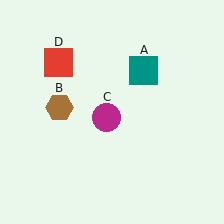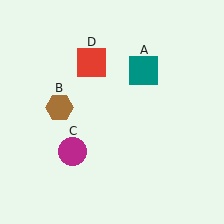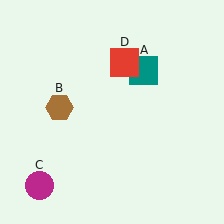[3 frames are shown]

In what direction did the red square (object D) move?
The red square (object D) moved right.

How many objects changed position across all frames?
2 objects changed position: magenta circle (object C), red square (object D).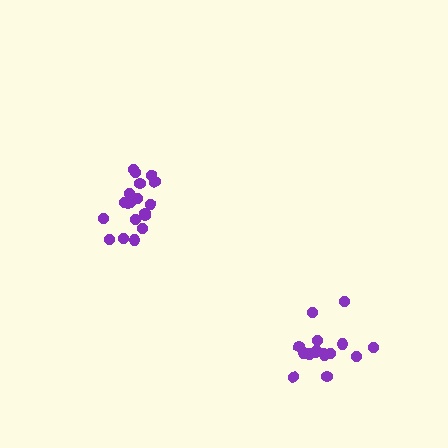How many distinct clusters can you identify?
There are 2 distinct clusters.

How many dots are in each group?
Group 1: 16 dots, Group 2: 20 dots (36 total).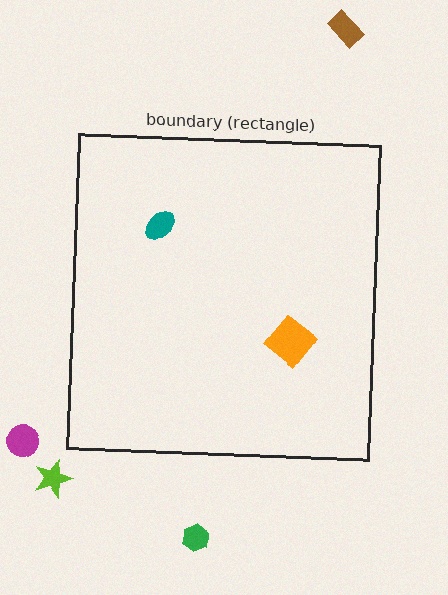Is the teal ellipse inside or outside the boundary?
Inside.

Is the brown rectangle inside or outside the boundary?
Outside.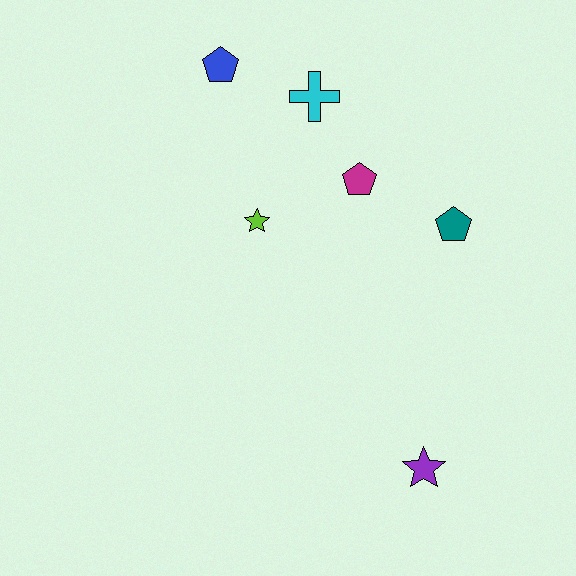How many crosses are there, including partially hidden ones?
There is 1 cross.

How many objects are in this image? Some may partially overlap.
There are 6 objects.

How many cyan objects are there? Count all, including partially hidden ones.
There is 1 cyan object.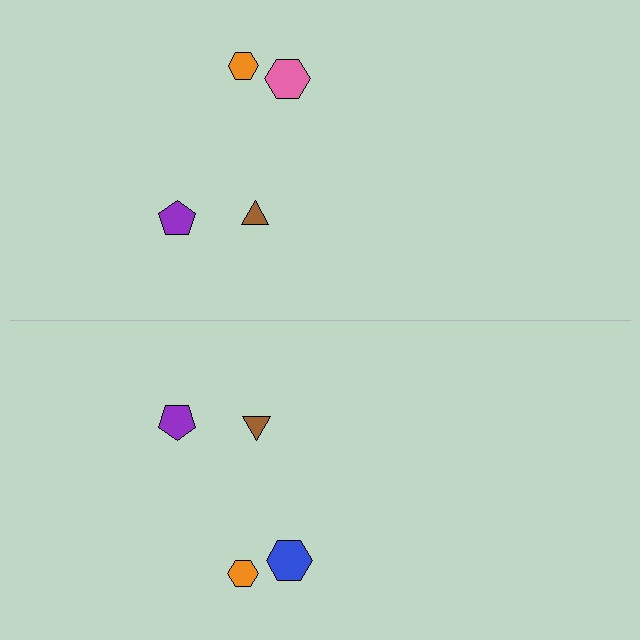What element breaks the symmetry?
The blue hexagon on the bottom side breaks the symmetry — its mirror counterpart is pink.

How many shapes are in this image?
There are 8 shapes in this image.